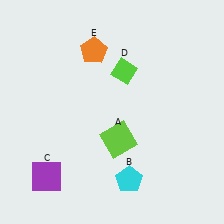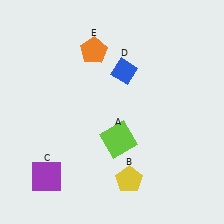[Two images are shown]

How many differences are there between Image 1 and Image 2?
There are 2 differences between the two images.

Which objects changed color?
B changed from cyan to yellow. D changed from lime to blue.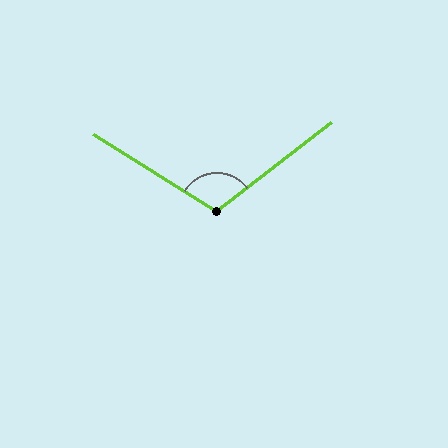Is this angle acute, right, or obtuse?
It is obtuse.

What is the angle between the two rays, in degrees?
Approximately 110 degrees.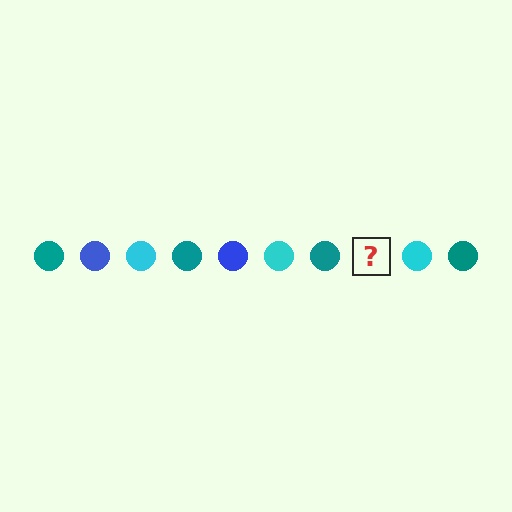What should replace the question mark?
The question mark should be replaced with a blue circle.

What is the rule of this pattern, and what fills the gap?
The rule is that the pattern cycles through teal, blue, cyan circles. The gap should be filled with a blue circle.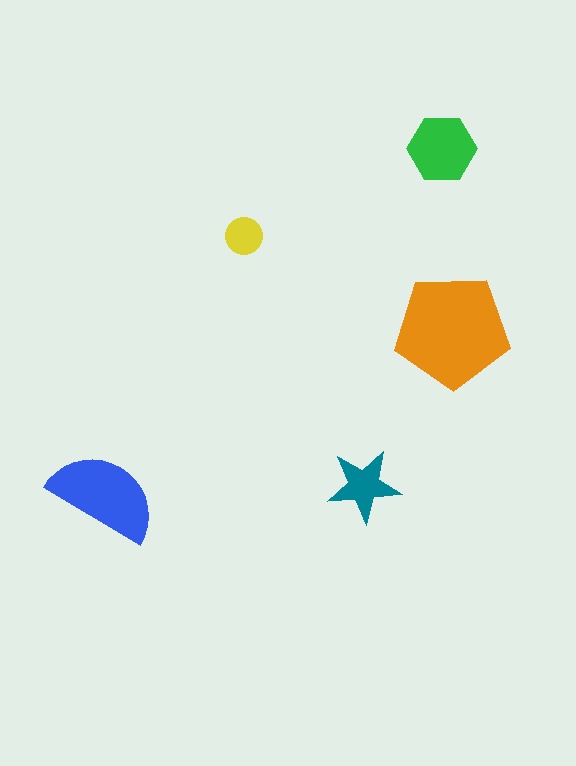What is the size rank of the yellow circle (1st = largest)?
5th.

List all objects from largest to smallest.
The orange pentagon, the blue semicircle, the green hexagon, the teal star, the yellow circle.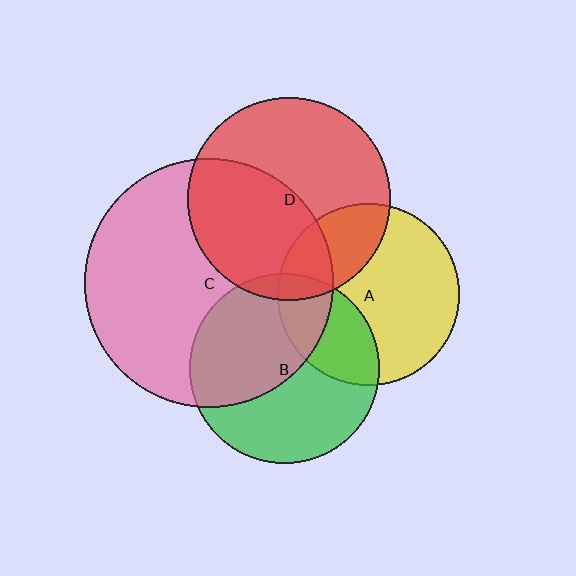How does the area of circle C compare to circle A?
Approximately 1.9 times.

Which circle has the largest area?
Circle C (pink).